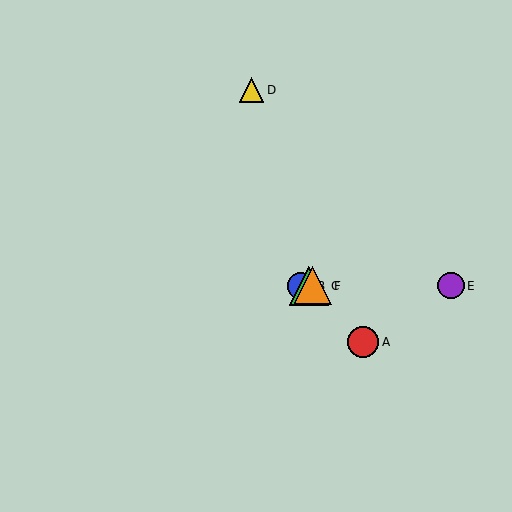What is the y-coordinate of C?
Object C is at y≈286.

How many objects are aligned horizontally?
4 objects (B, C, E, F) are aligned horizontally.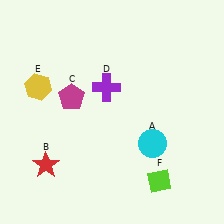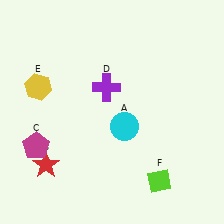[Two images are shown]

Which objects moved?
The objects that moved are: the cyan circle (A), the magenta pentagon (C).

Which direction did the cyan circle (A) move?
The cyan circle (A) moved left.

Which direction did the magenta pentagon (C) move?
The magenta pentagon (C) moved down.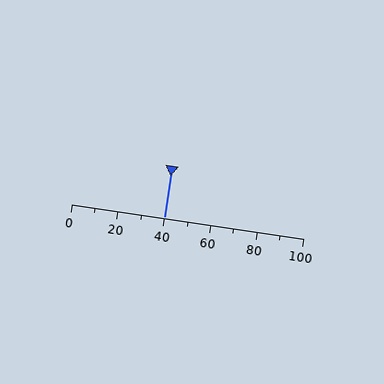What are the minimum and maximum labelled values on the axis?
The axis runs from 0 to 100.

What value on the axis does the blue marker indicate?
The marker indicates approximately 40.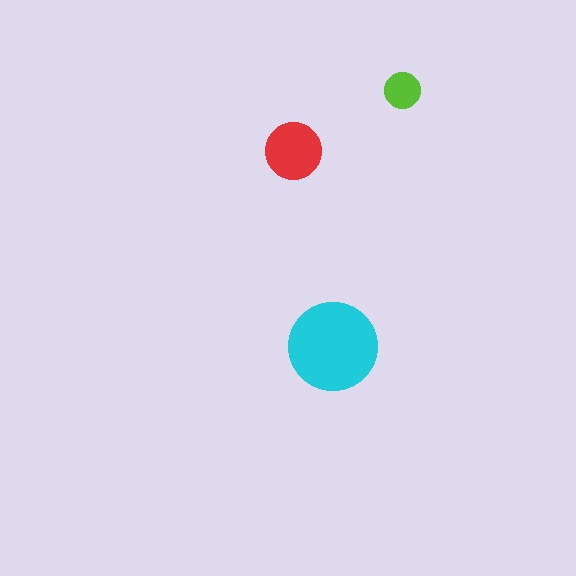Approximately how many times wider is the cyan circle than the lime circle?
About 2.5 times wider.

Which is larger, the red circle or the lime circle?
The red one.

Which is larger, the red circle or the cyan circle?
The cyan one.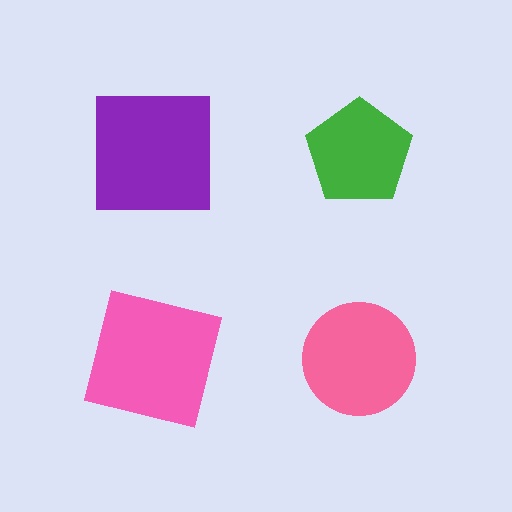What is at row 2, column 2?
A pink circle.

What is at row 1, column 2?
A green pentagon.